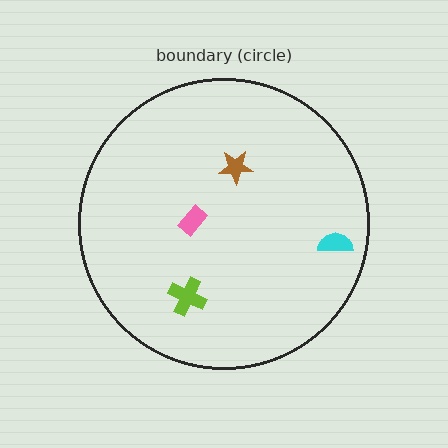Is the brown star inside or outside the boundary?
Inside.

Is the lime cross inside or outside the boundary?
Inside.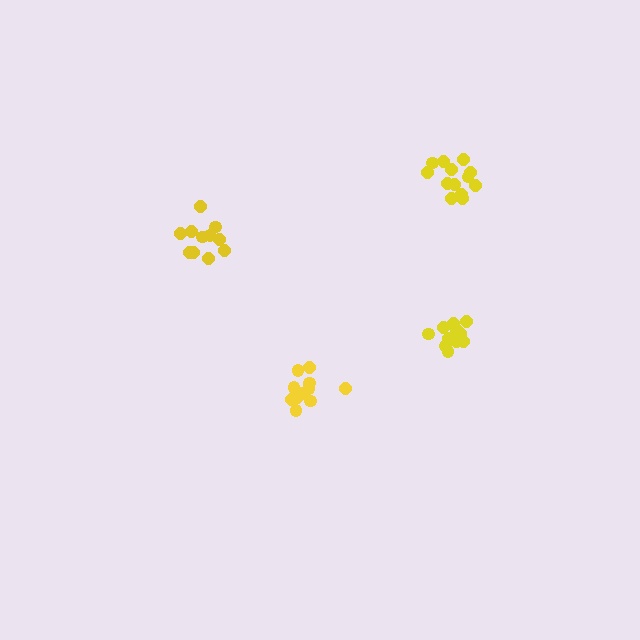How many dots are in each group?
Group 1: 11 dots, Group 2: 11 dots, Group 3: 13 dots, Group 4: 12 dots (47 total).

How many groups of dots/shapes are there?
There are 4 groups.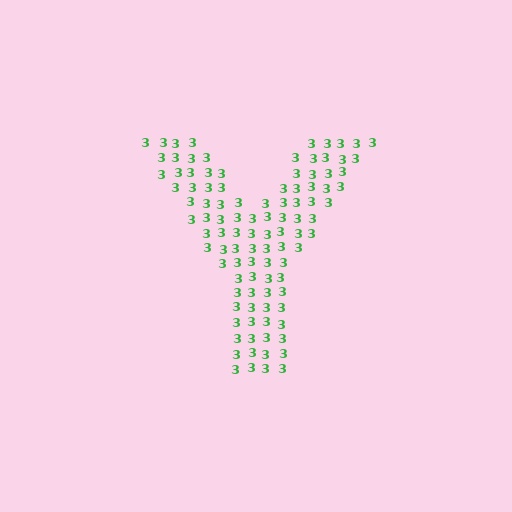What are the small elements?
The small elements are digit 3's.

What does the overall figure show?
The overall figure shows the letter Y.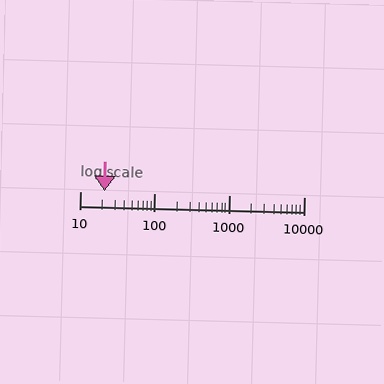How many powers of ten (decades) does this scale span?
The scale spans 3 decades, from 10 to 10000.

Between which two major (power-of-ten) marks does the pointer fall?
The pointer is between 10 and 100.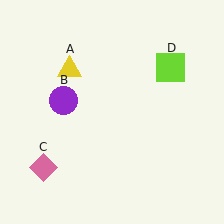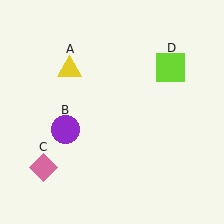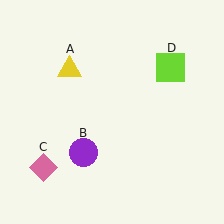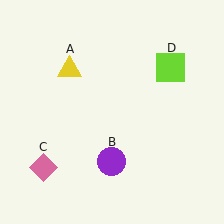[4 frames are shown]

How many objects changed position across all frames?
1 object changed position: purple circle (object B).